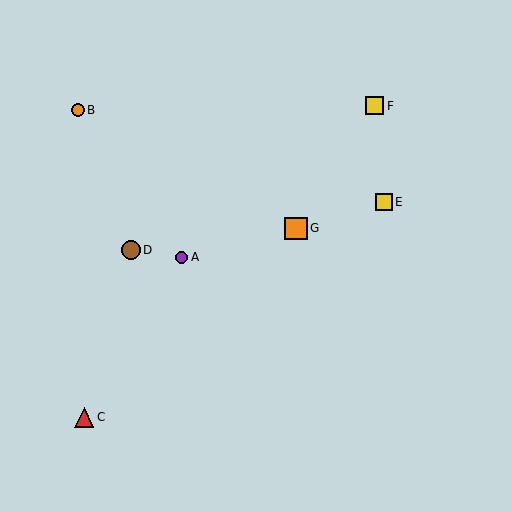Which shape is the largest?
The orange square (labeled G) is the largest.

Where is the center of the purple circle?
The center of the purple circle is at (182, 257).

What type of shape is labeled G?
Shape G is an orange square.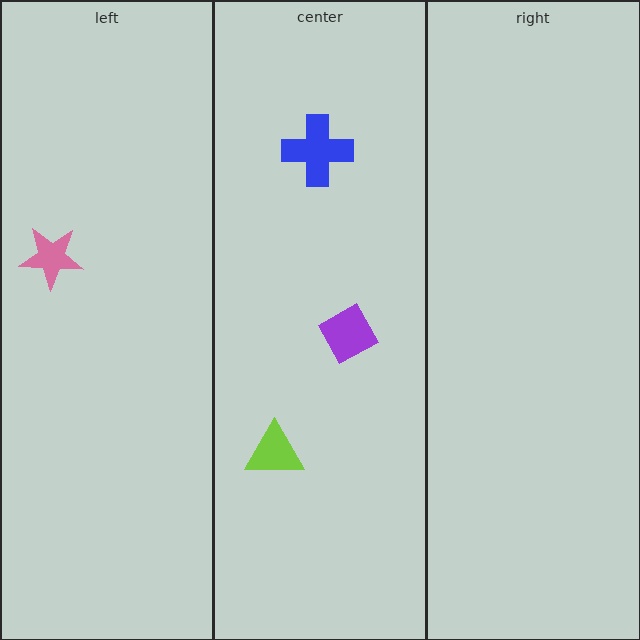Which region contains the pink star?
The left region.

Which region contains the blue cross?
The center region.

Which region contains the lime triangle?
The center region.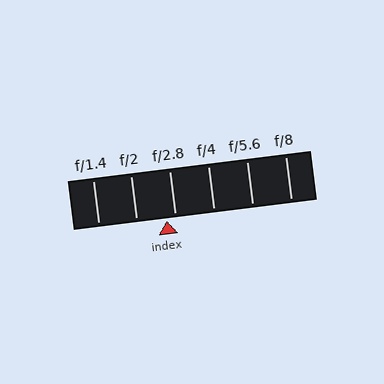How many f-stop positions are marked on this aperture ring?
There are 6 f-stop positions marked.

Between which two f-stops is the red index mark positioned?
The index mark is between f/2 and f/2.8.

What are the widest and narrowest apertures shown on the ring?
The widest aperture shown is f/1.4 and the narrowest is f/8.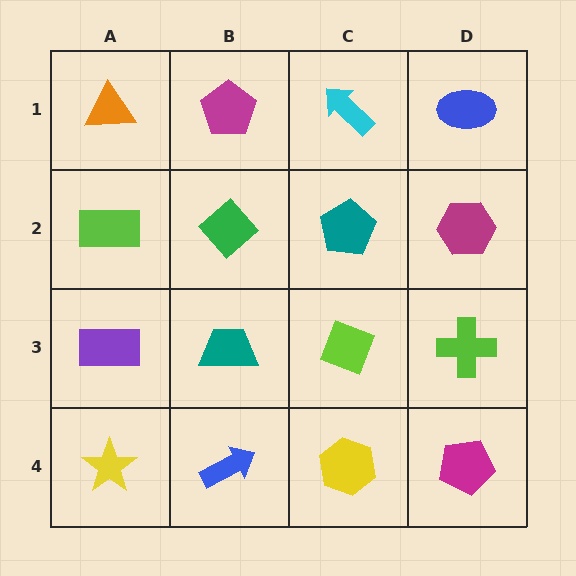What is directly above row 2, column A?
An orange triangle.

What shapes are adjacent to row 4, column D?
A lime cross (row 3, column D), a yellow hexagon (row 4, column C).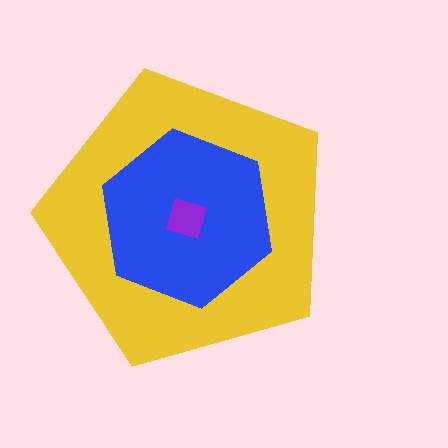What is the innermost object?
The purple diamond.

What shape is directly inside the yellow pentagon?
The blue hexagon.